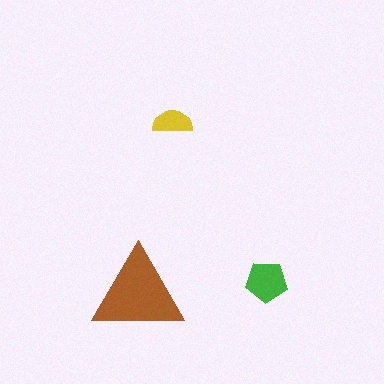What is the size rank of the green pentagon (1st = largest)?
2nd.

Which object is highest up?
The yellow semicircle is topmost.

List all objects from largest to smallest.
The brown triangle, the green pentagon, the yellow semicircle.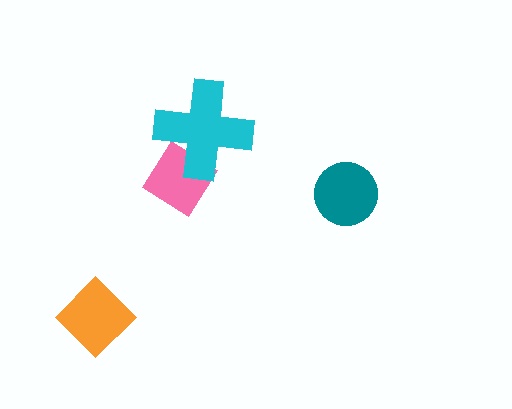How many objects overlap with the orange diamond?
0 objects overlap with the orange diamond.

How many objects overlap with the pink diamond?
1 object overlaps with the pink diamond.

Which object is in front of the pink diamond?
The cyan cross is in front of the pink diamond.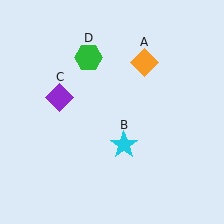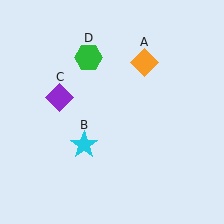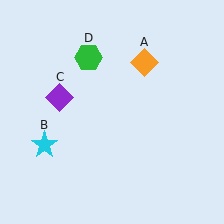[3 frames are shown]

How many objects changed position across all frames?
1 object changed position: cyan star (object B).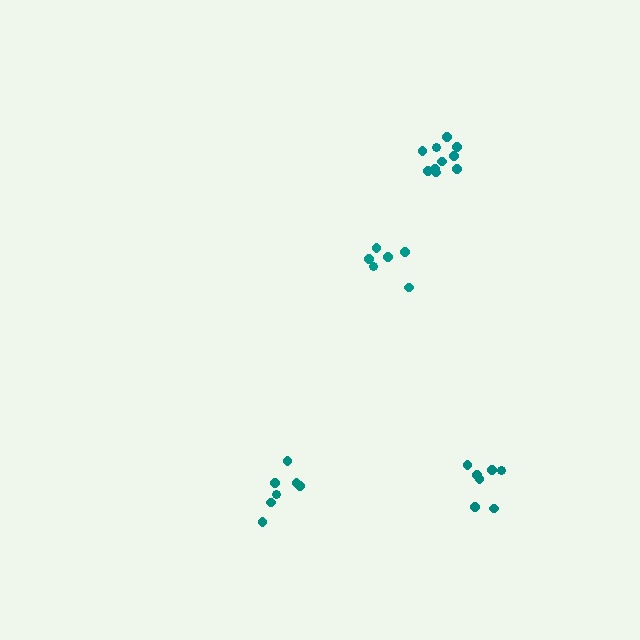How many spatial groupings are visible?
There are 4 spatial groupings.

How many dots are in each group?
Group 1: 6 dots, Group 2: 7 dots, Group 3: 10 dots, Group 4: 7 dots (30 total).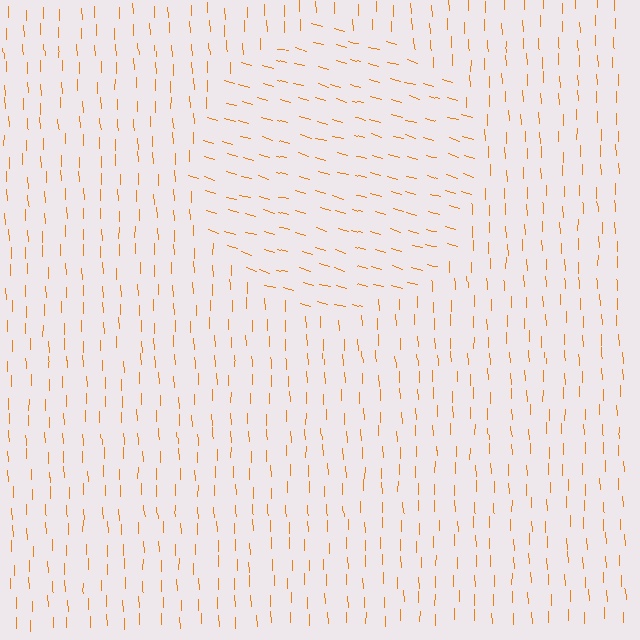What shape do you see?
I see a circle.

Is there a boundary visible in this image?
Yes, there is a texture boundary formed by a change in line orientation.